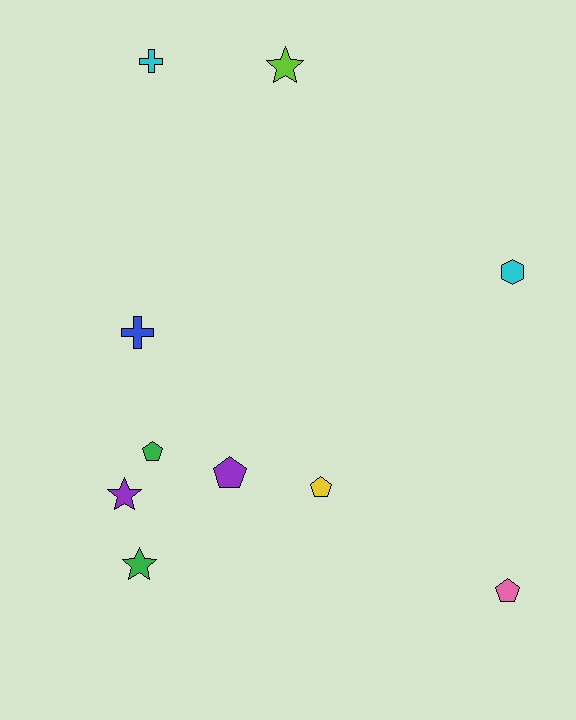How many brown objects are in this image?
There are no brown objects.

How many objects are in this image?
There are 10 objects.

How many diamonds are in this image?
There are no diamonds.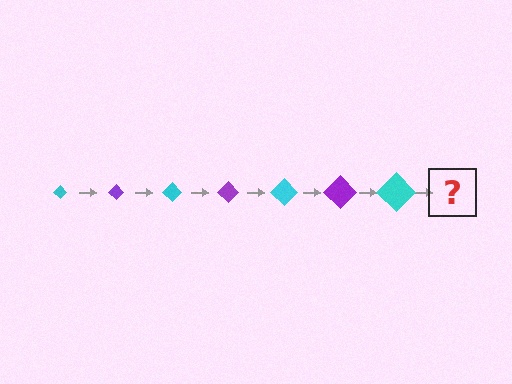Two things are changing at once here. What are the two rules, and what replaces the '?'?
The two rules are that the diamond grows larger each step and the color cycles through cyan and purple. The '?' should be a purple diamond, larger than the previous one.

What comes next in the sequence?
The next element should be a purple diamond, larger than the previous one.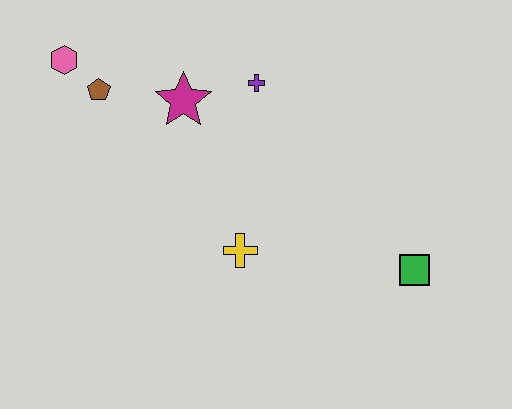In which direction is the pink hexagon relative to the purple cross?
The pink hexagon is to the left of the purple cross.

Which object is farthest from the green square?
The pink hexagon is farthest from the green square.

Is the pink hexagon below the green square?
No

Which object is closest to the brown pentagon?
The pink hexagon is closest to the brown pentagon.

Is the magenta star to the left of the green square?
Yes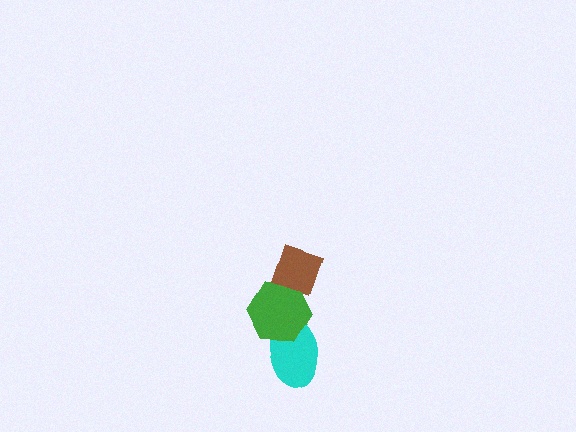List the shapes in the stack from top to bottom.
From top to bottom: the brown diamond, the green hexagon, the cyan ellipse.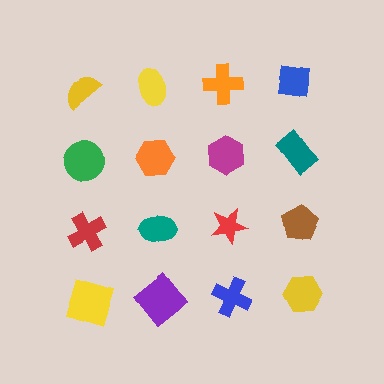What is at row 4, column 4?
A yellow hexagon.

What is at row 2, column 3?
A magenta hexagon.